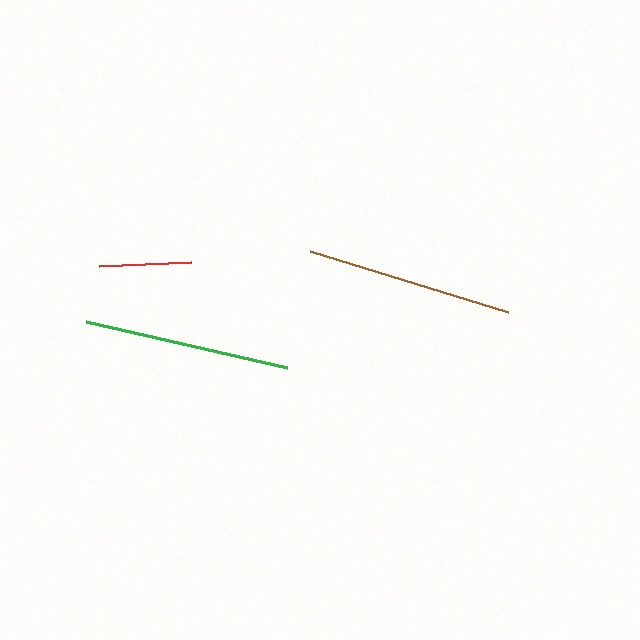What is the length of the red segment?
The red segment is approximately 92 pixels long.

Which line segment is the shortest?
The red line is the shortest at approximately 92 pixels.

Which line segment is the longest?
The brown line is the longest at approximately 207 pixels.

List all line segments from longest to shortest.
From longest to shortest: brown, green, red.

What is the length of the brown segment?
The brown segment is approximately 207 pixels long.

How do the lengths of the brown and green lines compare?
The brown and green lines are approximately the same length.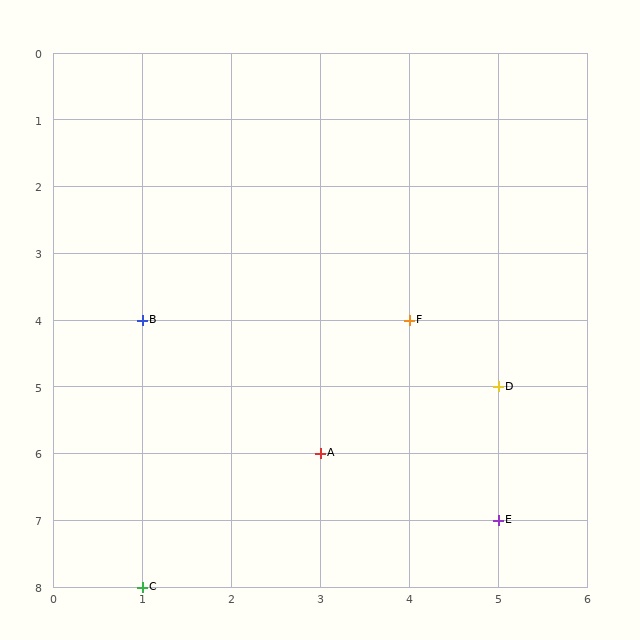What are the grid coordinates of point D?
Point D is at grid coordinates (5, 5).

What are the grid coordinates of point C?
Point C is at grid coordinates (1, 8).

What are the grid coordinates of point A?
Point A is at grid coordinates (3, 6).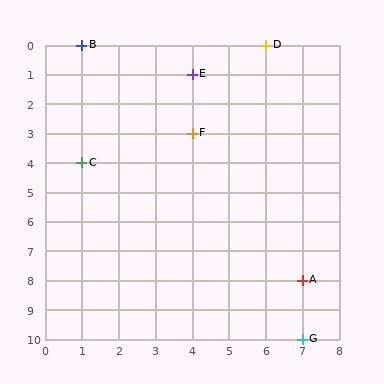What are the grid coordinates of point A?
Point A is at grid coordinates (7, 8).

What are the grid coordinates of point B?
Point B is at grid coordinates (1, 0).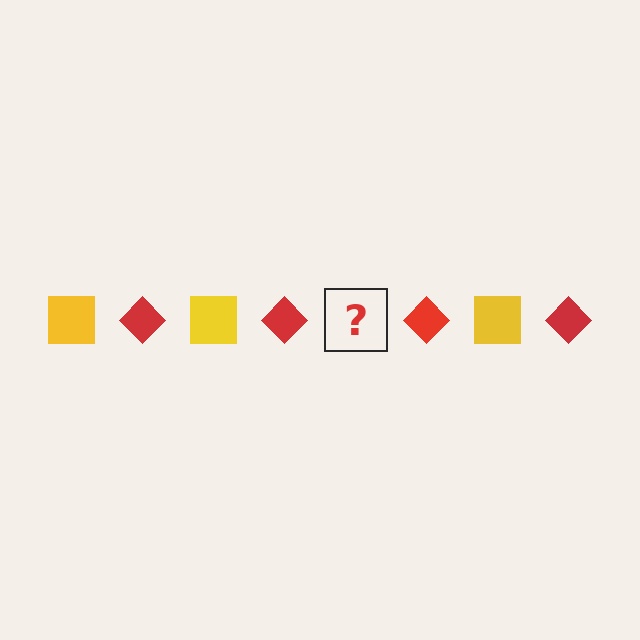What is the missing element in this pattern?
The missing element is a yellow square.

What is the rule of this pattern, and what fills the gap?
The rule is that the pattern alternates between yellow square and red diamond. The gap should be filled with a yellow square.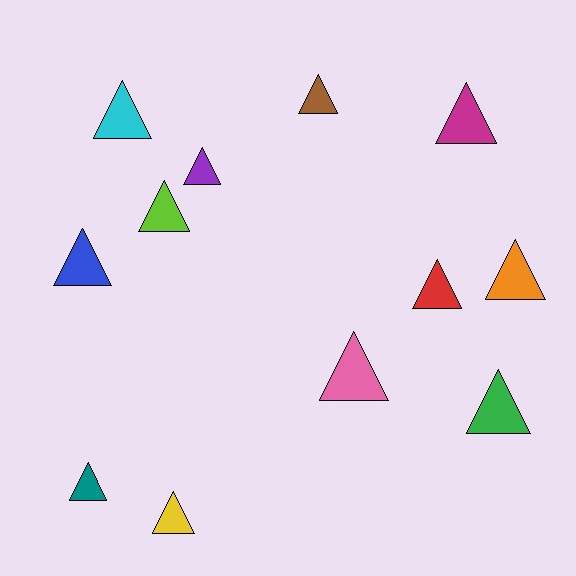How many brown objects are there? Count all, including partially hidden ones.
There is 1 brown object.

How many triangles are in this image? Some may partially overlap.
There are 12 triangles.